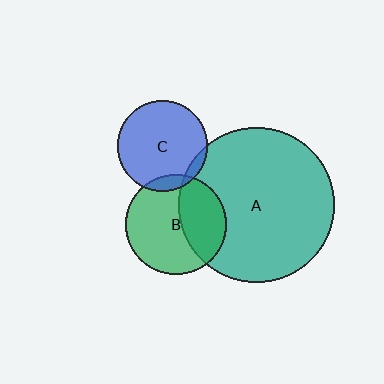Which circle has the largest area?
Circle A (teal).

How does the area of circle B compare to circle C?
Approximately 1.2 times.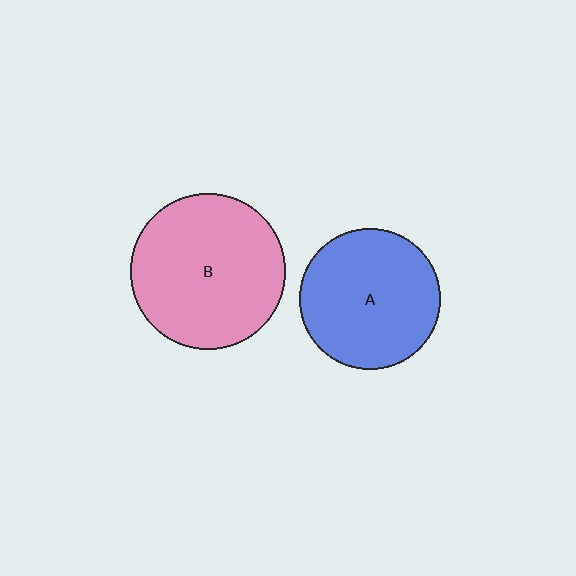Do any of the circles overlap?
No, none of the circles overlap.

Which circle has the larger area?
Circle B (pink).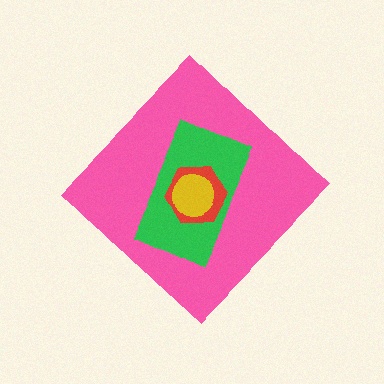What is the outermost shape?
The pink diamond.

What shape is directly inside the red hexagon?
The yellow circle.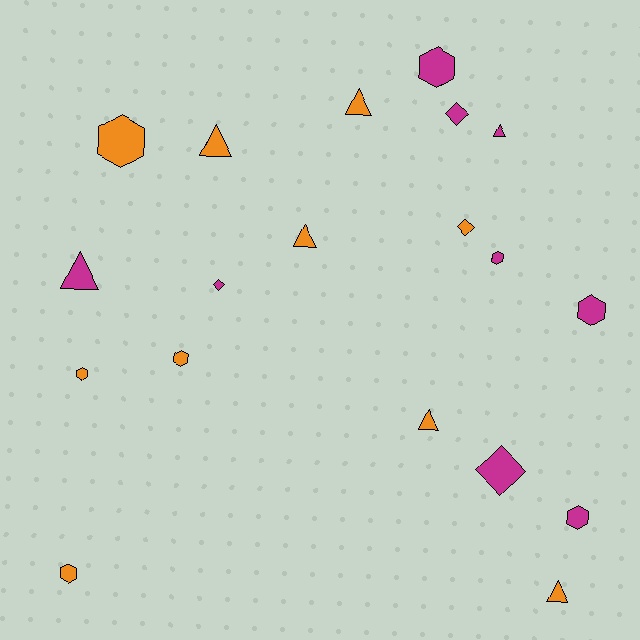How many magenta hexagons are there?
There are 4 magenta hexagons.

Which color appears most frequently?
Orange, with 10 objects.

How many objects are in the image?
There are 19 objects.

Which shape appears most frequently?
Hexagon, with 8 objects.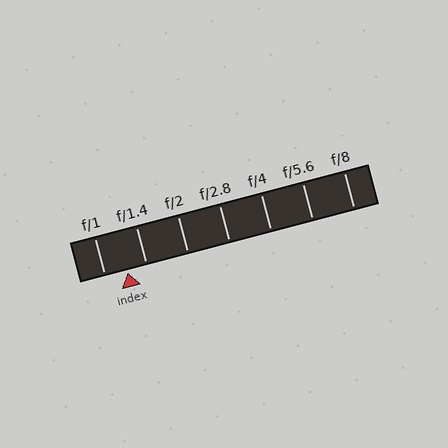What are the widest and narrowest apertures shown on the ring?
The widest aperture shown is f/1 and the narrowest is f/8.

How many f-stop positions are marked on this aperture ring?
There are 7 f-stop positions marked.